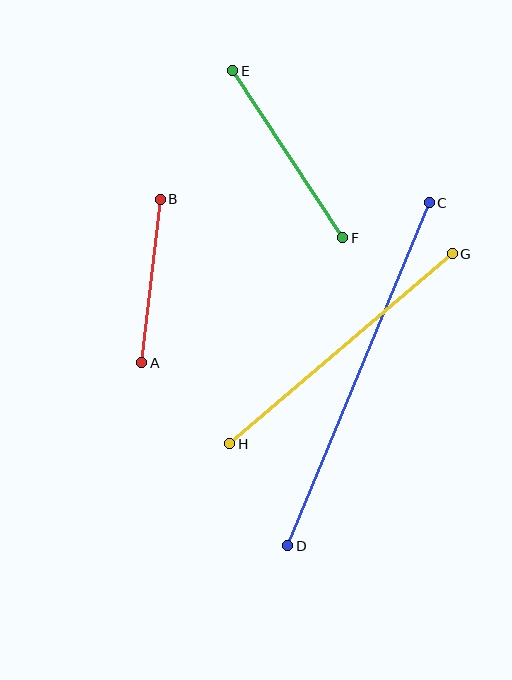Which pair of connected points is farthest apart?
Points C and D are farthest apart.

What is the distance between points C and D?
The distance is approximately 371 pixels.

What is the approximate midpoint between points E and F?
The midpoint is at approximately (288, 154) pixels.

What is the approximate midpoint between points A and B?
The midpoint is at approximately (151, 281) pixels.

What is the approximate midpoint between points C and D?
The midpoint is at approximately (358, 374) pixels.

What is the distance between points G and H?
The distance is approximately 293 pixels.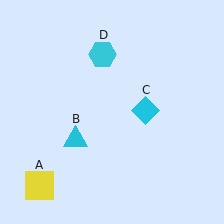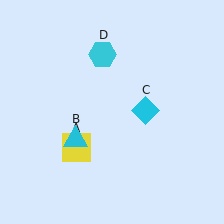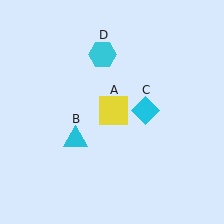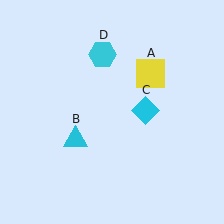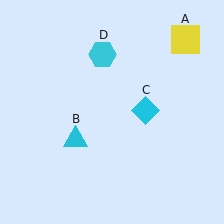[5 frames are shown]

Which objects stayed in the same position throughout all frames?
Cyan triangle (object B) and cyan diamond (object C) and cyan hexagon (object D) remained stationary.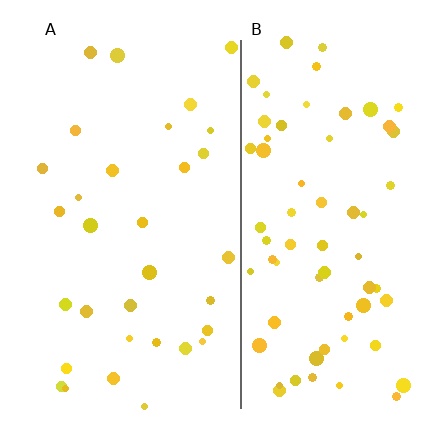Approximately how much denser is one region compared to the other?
Approximately 2.0× — region B over region A.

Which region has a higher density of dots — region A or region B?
B (the right).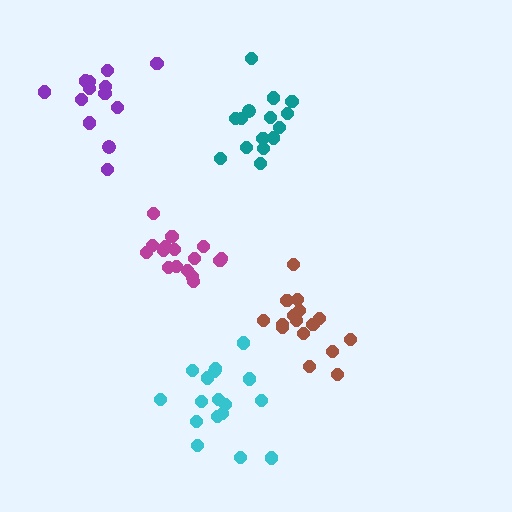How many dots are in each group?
Group 1: 16 dots, Group 2: 15 dots, Group 3: 16 dots, Group 4: 17 dots, Group 5: 13 dots (77 total).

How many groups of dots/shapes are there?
There are 5 groups.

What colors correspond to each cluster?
The clusters are colored: brown, teal, magenta, cyan, purple.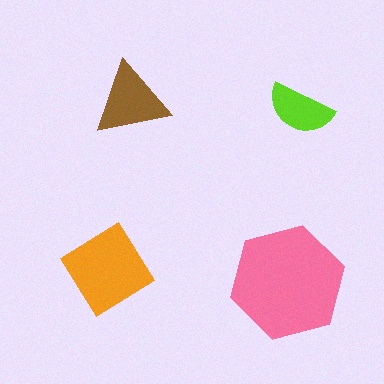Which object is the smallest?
The lime semicircle.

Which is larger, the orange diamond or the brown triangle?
The orange diamond.